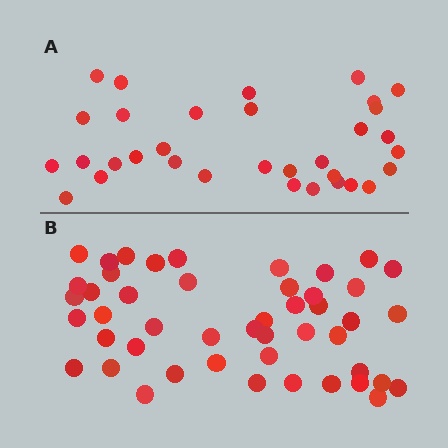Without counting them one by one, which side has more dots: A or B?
Region B (the bottom region) has more dots.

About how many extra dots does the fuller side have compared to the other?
Region B has approximately 15 more dots than region A.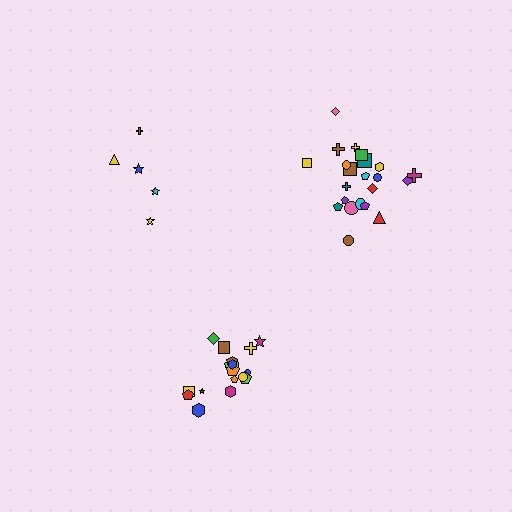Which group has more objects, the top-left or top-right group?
The top-right group.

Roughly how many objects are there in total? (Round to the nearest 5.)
Roughly 45 objects in total.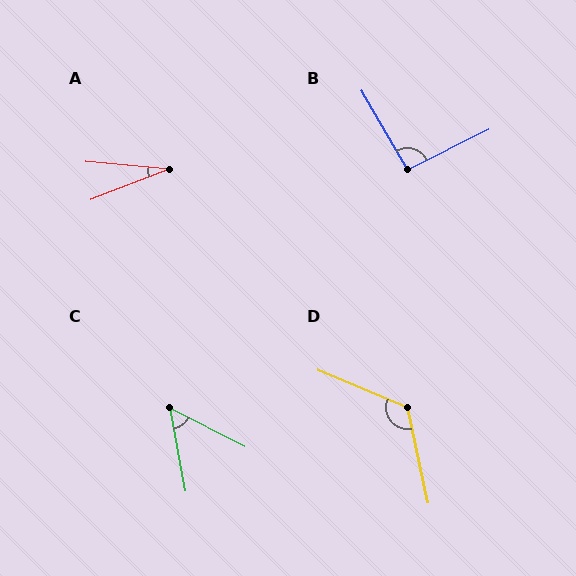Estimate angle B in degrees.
Approximately 94 degrees.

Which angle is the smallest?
A, at approximately 26 degrees.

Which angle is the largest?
D, at approximately 125 degrees.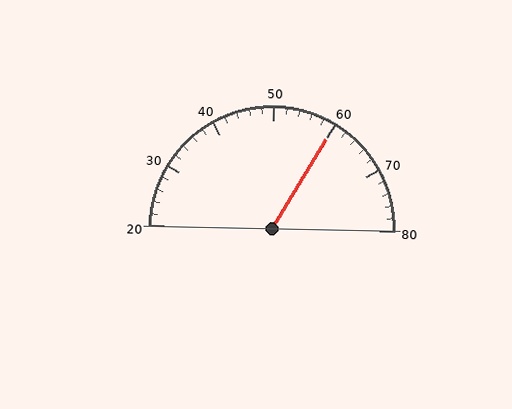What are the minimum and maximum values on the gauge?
The gauge ranges from 20 to 80.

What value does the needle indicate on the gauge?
The needle indicates approximately 60.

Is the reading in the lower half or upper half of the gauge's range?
The reading is in the upper half of the range (20 to 80).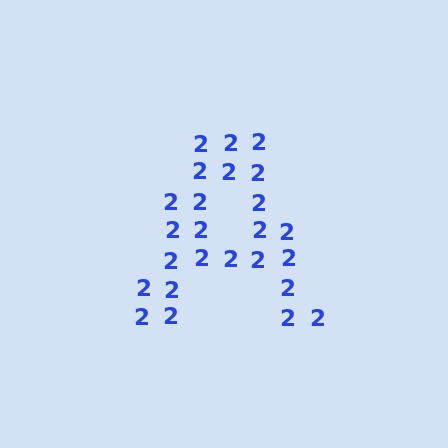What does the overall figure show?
The overall figure shows the letter A.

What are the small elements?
The small elements are digit 2's.